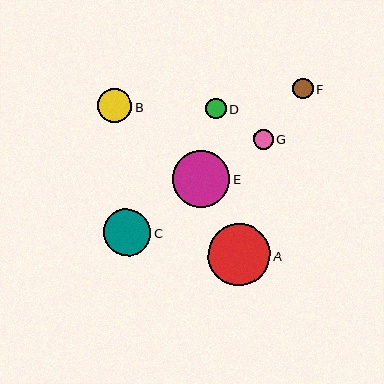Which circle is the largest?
Circle A is the largest with a size of approximately 63 pixels.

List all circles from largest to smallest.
From largest to smallest: A, E, C, B, D, F, G.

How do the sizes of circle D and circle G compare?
Circle D and circle G are approximately the same size.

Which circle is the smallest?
Circle G is the smallest with a size of approximately 20 pixels.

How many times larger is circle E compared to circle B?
Circle E is approximately 1.7 times the size of circle B.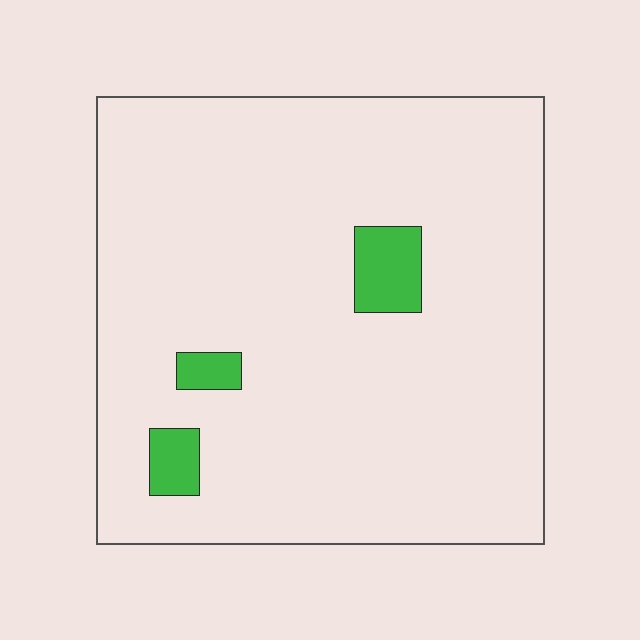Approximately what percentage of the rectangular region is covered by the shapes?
Approximately 5%.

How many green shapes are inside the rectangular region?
3.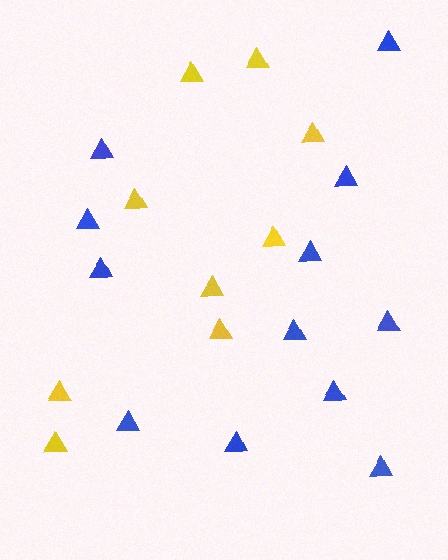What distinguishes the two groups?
There are 2 groups: one group of yellow triangles (9) and one group of blue triangles (12).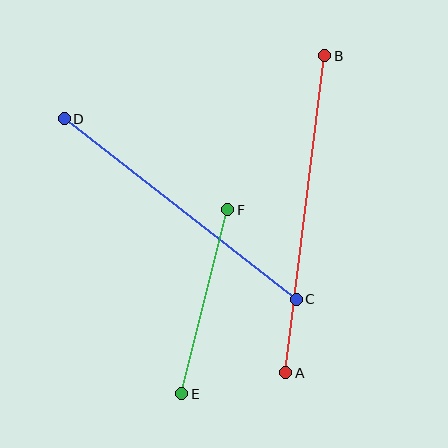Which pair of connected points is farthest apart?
Points A and B are farthest apart.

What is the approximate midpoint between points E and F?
The midpoint is at approximately (205, 302) pixels.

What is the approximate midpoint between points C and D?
The midpoint is at approximately (180, 209) pixels.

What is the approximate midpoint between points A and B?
The midpoint is at approximately (305, 214) pixels.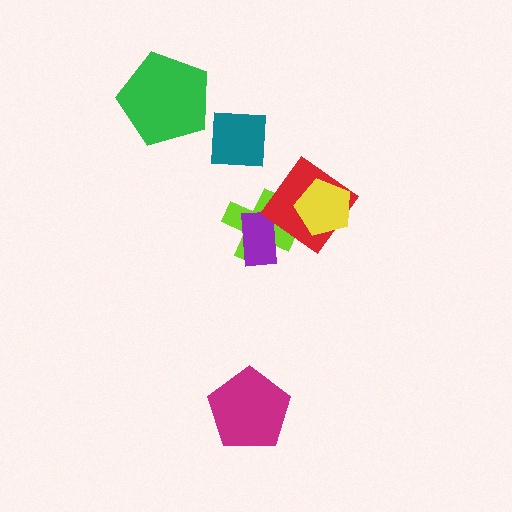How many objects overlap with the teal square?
0 objects overlap with the teal square.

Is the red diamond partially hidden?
Yes, it is partially covered by another shape.